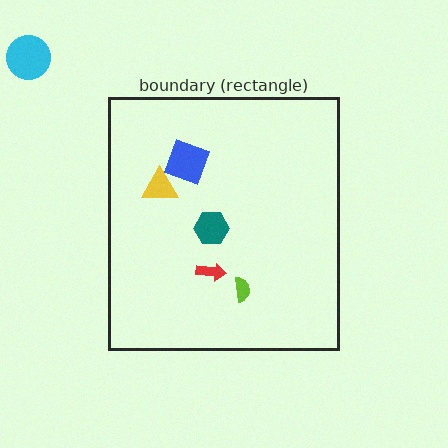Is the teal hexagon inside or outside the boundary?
Inside.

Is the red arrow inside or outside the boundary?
Inside.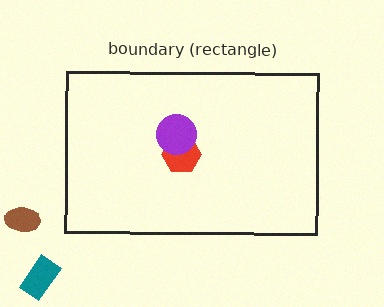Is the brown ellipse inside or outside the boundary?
Outside.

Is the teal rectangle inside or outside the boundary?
Outside.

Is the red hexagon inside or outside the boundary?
Inside.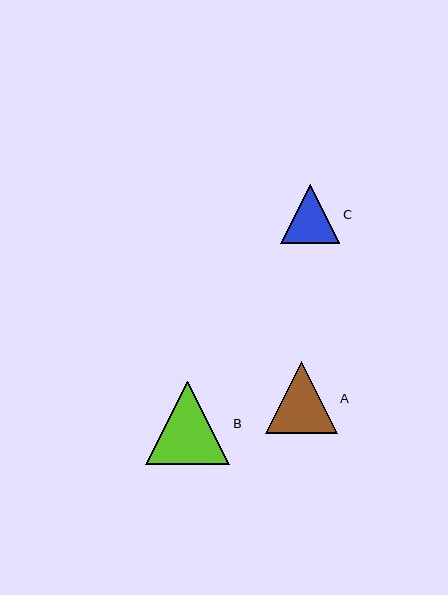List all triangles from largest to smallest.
From largest to smallest: B, A, C.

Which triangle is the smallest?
Triangle C is the smallest with a size of approximately 59 pixels.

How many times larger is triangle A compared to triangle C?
Triangle A is approximately 1.2 times the size of triangle C.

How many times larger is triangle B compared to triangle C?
Triangle B is approximately 1.4 times the size of triangle C.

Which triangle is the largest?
Triangle B is the largest with a size of approximately 84 pixels.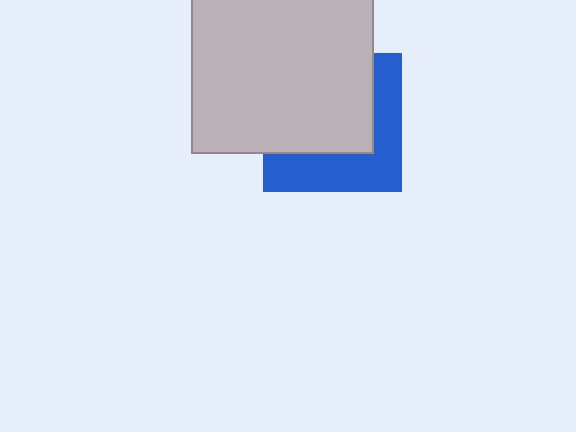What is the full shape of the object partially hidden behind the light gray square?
The partially hidden object is a blue square.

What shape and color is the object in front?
The object in front is a light gray square.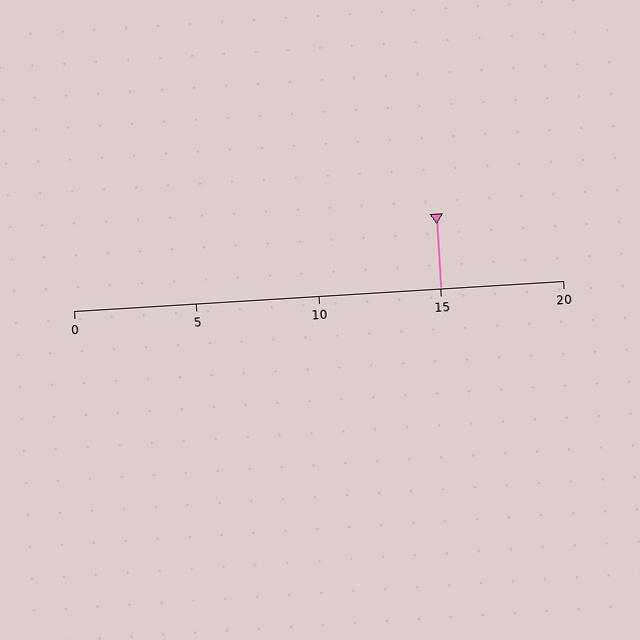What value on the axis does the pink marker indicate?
The marker indicates approximately 15.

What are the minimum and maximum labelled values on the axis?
The axis runs from 0 to 20.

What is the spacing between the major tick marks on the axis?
The major ticks are spaced 5 apart.